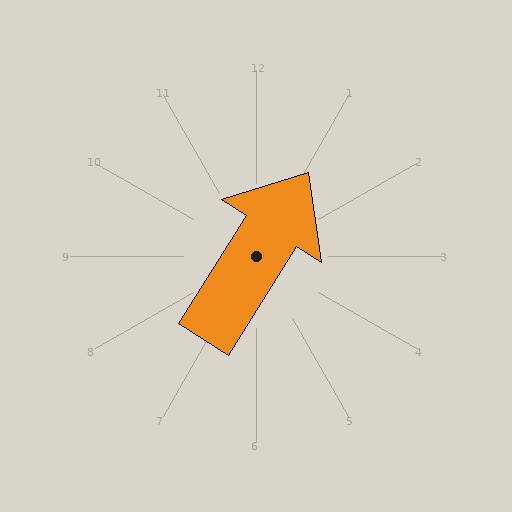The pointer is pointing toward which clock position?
Roughly 1 o'clock.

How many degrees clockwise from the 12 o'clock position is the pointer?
Approximately 32 degrees.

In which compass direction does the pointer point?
Northeast.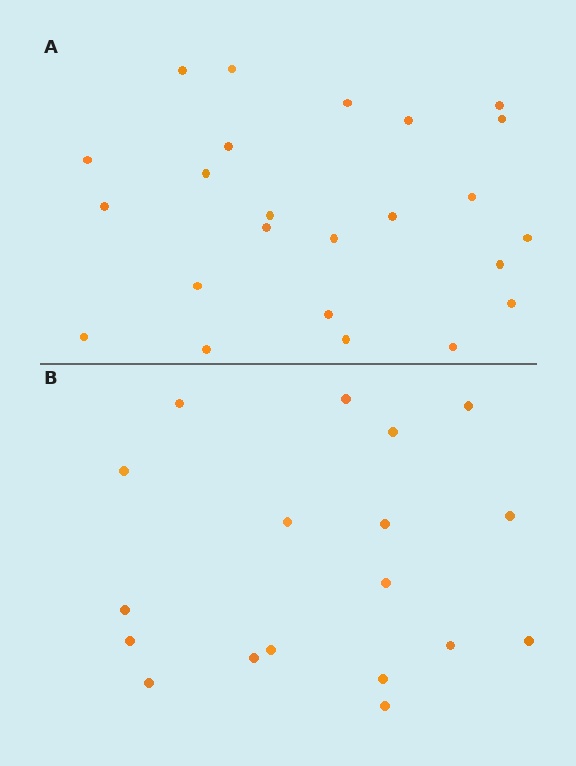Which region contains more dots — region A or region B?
Region A (the top region) has more dots.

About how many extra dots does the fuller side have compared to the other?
Region A has about 6 more dots than region B.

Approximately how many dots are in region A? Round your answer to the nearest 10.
About 20 dots. (The exact count is 24, which rounds to 20.)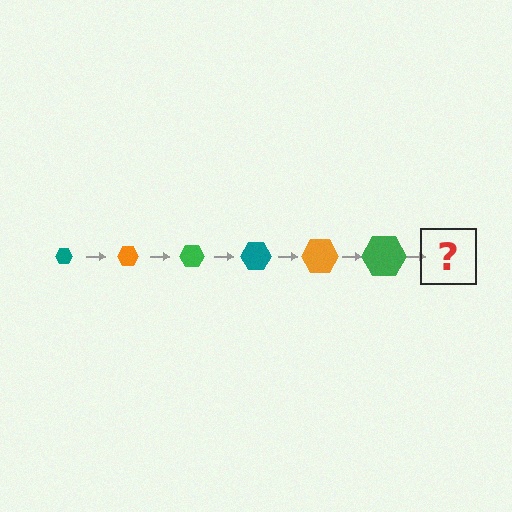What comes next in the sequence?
The next element should be a teal hexagon, larger than the previous one.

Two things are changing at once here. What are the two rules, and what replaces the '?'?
The two rules are that the hexagon grows larger each step and the color cycles through teal, orange, and green. The '?' should be a teal hexagon, larger than the previous one.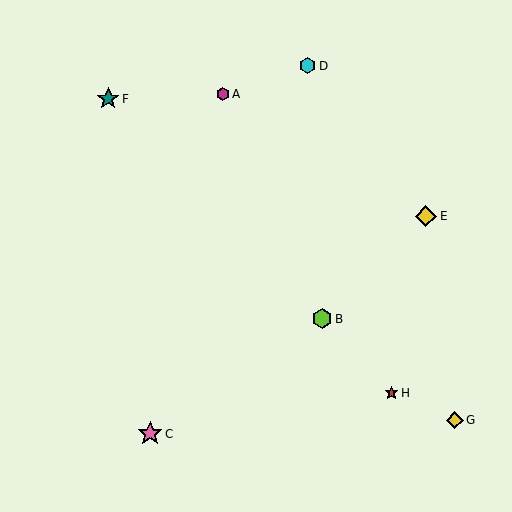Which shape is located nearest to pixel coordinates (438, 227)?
The yellow diamond (labeled E) at (426, 216) is nearest to that location.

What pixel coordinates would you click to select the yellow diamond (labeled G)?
Click at (455, 420) to select the yellow diamond G.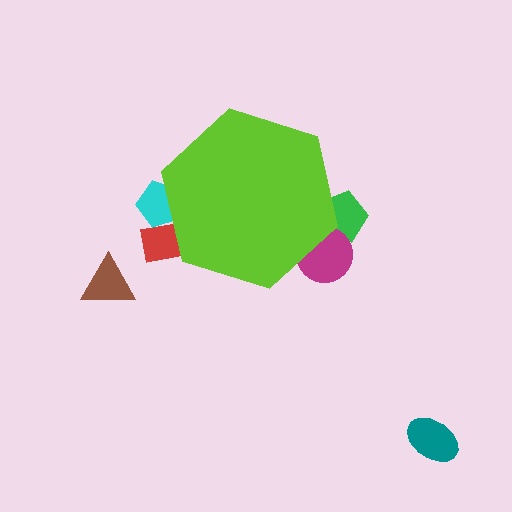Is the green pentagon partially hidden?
Yes, the green pentagon is partially hidden behind the lime hexagon.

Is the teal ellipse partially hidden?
No, the teal ellipse is fully visible.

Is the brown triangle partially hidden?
No, the brown triangle is fully visible.